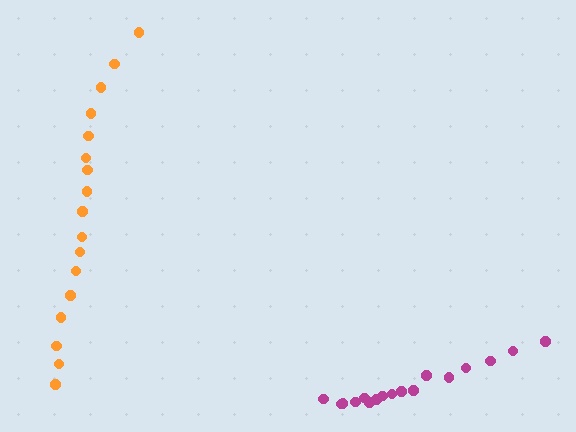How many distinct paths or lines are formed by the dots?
There are 2 distinct paths.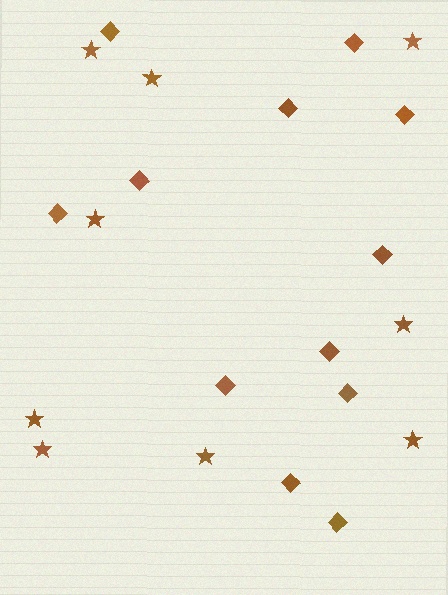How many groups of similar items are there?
There are 2 groups: one group of diamonds (12) and one group of stars (9).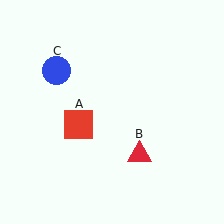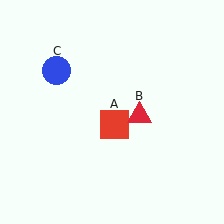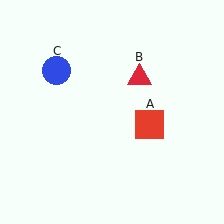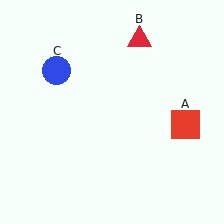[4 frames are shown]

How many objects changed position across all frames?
2 objects changed position: red square (object A), red triangle (object B).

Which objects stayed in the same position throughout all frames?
Blue circle (object C) remained stationary.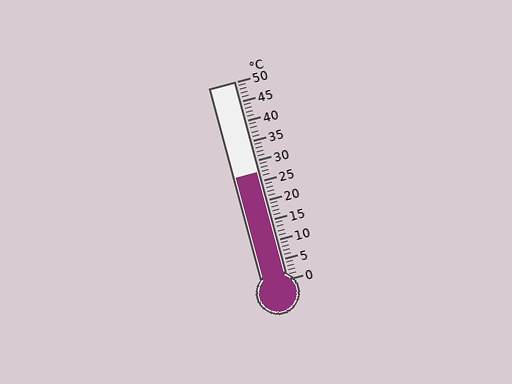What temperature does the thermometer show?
The thermometer shows approximately 27°C.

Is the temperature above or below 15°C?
The temperature is above 15°C.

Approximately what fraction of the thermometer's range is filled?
The thermometer is filled to approximately 55% of its range.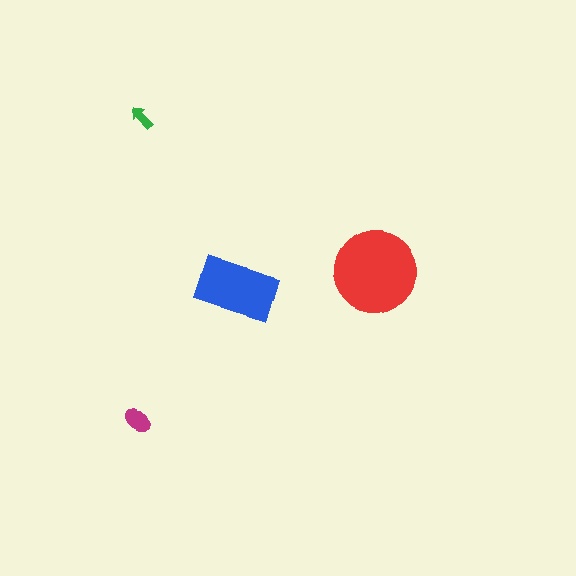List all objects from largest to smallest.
The red circle, the blue rectangle, the magenta ellipse, the green arrow.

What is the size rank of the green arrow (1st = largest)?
4th.